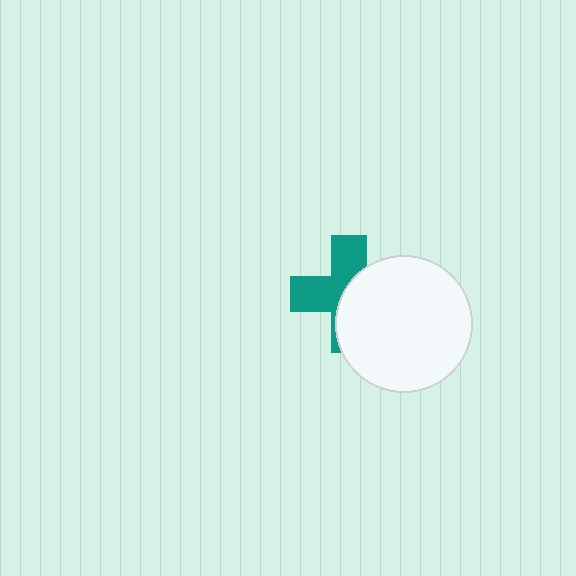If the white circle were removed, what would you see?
You would see the complete teal cross.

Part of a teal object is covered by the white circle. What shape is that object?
It is a cross.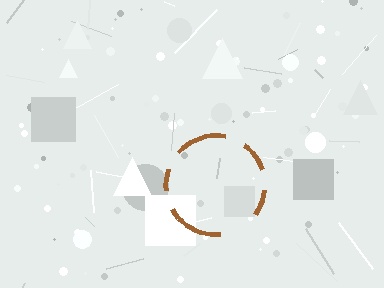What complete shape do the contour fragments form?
The contour fragments form a circle.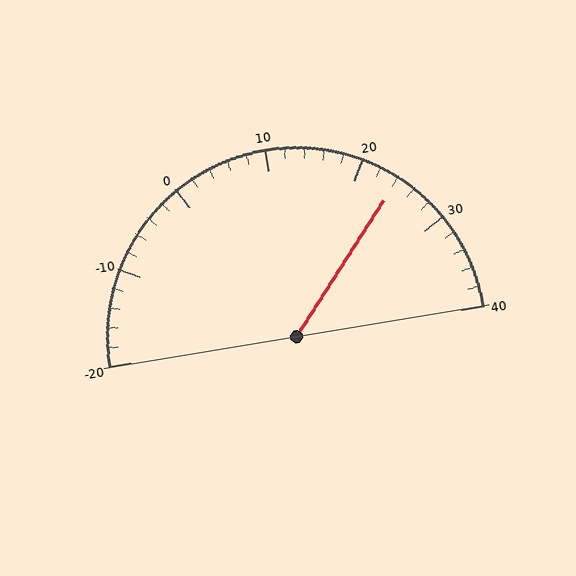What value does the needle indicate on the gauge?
The needle indicates approximately 24.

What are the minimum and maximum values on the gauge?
The gauge ranges from -20 to 40.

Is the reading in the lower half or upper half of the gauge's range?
The reading is in the upper half of the range (-20 to 40).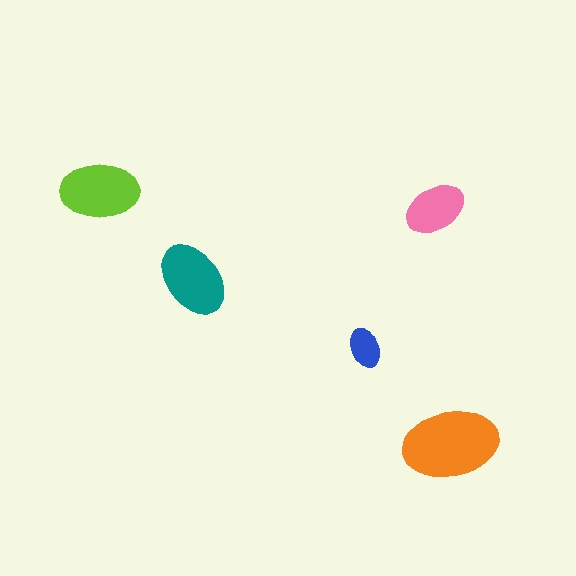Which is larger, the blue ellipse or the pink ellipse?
The pink one.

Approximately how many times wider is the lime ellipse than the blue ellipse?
About 2 times wider.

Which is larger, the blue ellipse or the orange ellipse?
The orange one.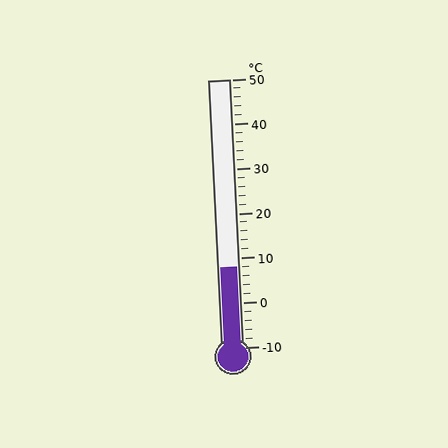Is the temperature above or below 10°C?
The temperature is below 10°C.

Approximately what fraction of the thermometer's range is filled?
The thermometer is filled to approximately 30% of its range.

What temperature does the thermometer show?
The thermometer shows approximately 8°C.